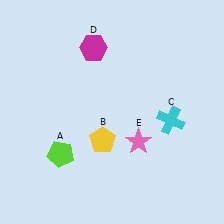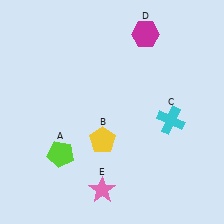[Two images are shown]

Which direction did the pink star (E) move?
The pink star (E) moved down.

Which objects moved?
The objects that moved are: the magenta hexagon (D), the pink star (E).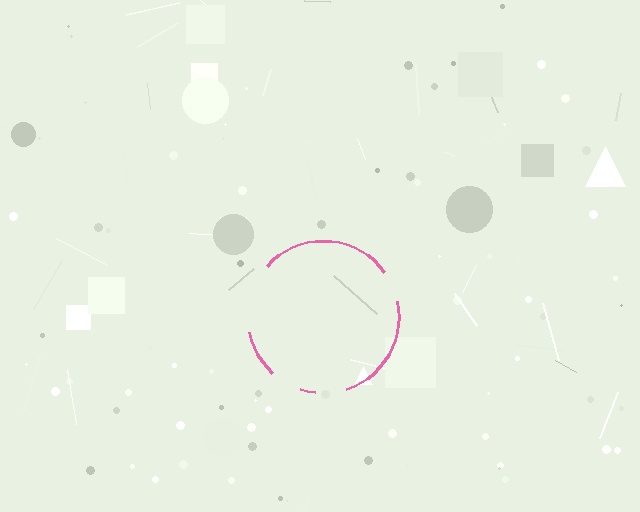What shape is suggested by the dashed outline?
The dashed outline suggests a circle.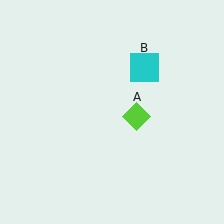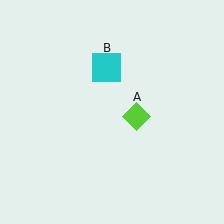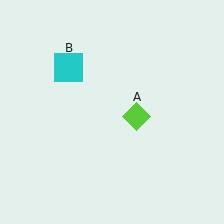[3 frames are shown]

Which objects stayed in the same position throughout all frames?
Lime diamond (object A) remained stationary.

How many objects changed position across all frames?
1 object changed position: cyan square (object B).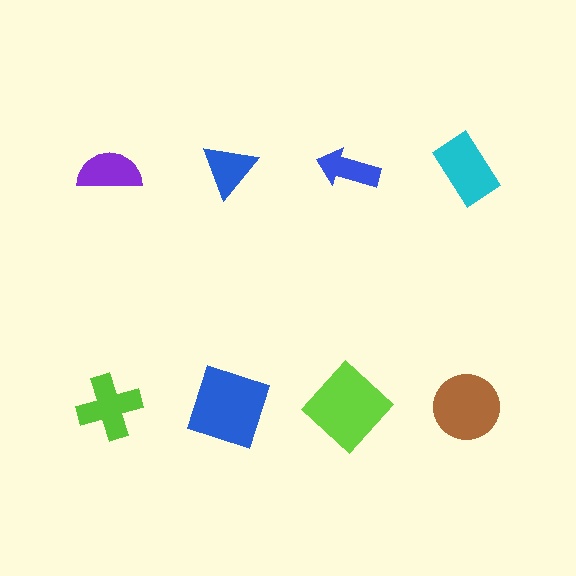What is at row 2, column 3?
A lime diamond.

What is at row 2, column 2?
A blue square.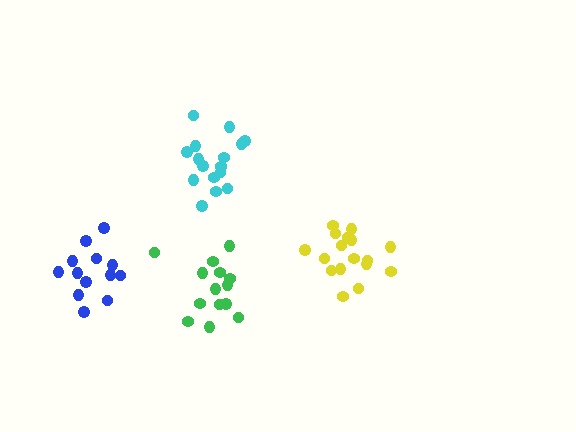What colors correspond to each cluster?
The clusters are colored: blue, cyan, green, yellow.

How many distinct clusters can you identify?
There are 4 distinct clusters.